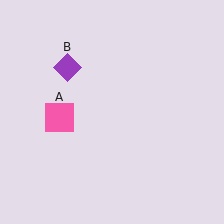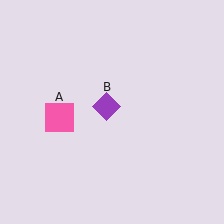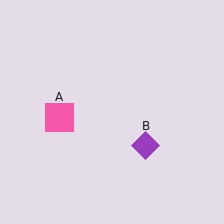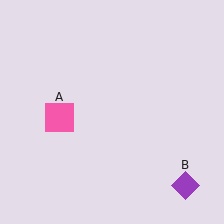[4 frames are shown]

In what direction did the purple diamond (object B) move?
The purple diamond (object B) moved down and to the right.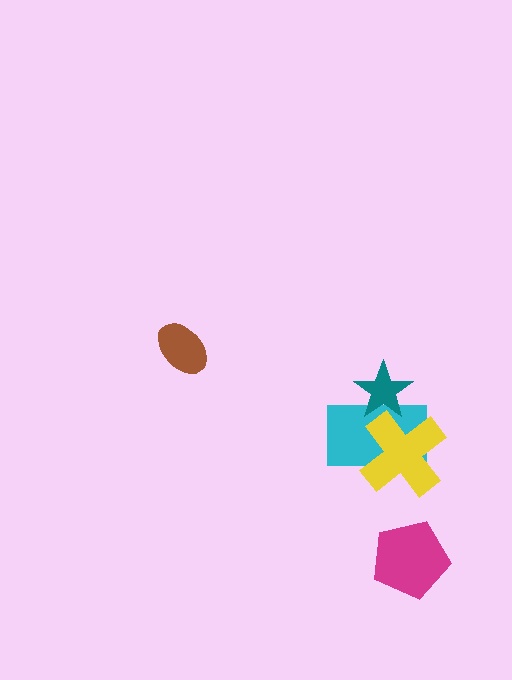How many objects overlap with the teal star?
2 objects overlap with the teal star.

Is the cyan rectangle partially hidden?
Yes, it is partially covered by another shape.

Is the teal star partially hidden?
No, no other shape covers it.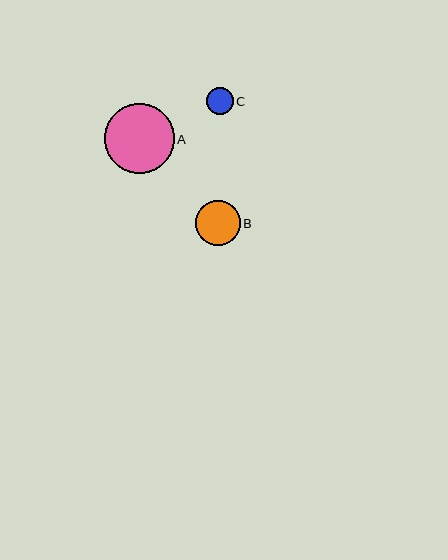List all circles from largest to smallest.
From largest to smallest: A, B, C.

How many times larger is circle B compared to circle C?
Circle B is approximately 1.7 times the size of circle C.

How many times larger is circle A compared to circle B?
Circle A is approximately 1.5 times the size of circle B.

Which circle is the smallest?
Circle C is the smallest with a size of approximately 27 pixels.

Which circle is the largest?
Circle A is the largest with a size of approximately 69 pixels.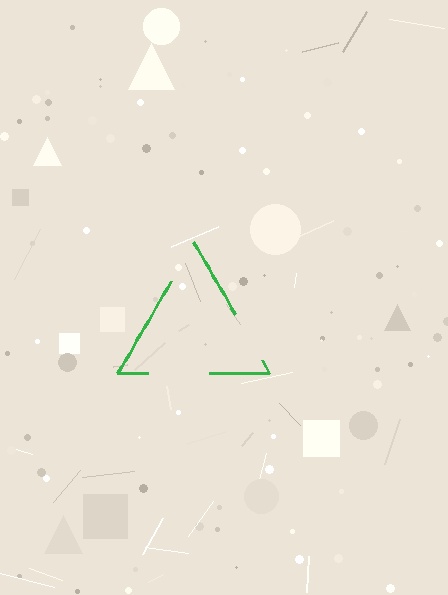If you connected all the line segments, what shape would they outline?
They would outline a triangle.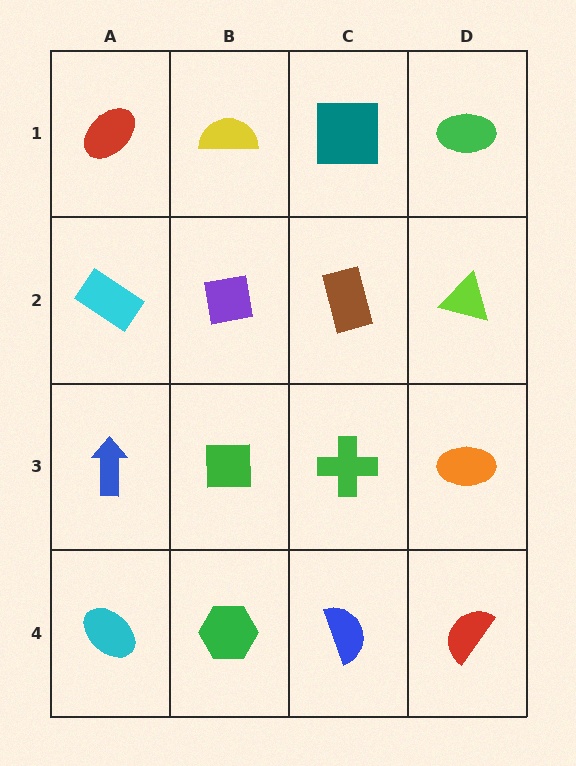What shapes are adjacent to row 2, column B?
A yellow semicircle (row 1, column B), a green square (row 3, column B), a cyan rectangle (row 2, column A), a brown rectangle (row 2, column C).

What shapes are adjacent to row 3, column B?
A purple square (row 2, column B), a green hexagon (row 4, column B), a blue arrow (row 3, column A), a green cross (row 3, column C).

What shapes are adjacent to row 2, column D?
A green ellipse (row 1, column D), an orange ellipse (row 3, column D), a brown rectangle (row 2, column C).